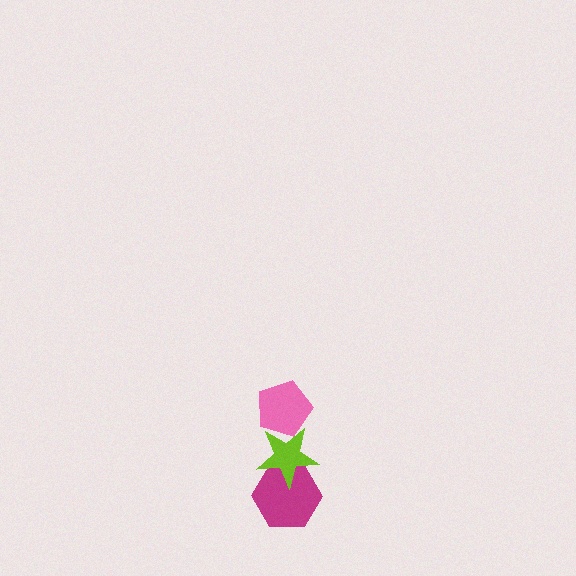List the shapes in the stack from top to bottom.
From top to bottom: the pink pentagon, the lime star, the magenta hexagon.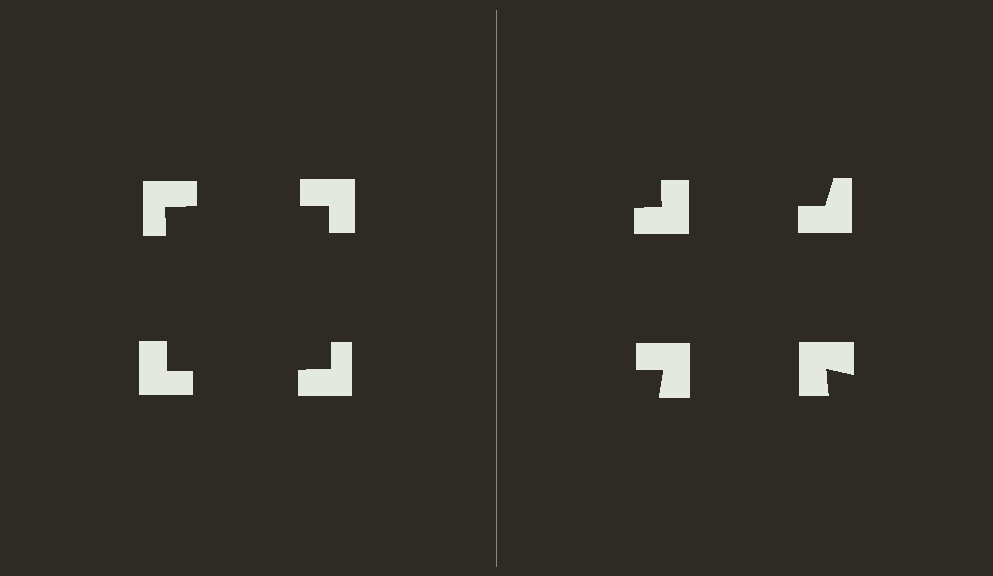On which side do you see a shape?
An illusory square appears on the left side. On the right side the wedge cuts are rotated, so no coherent shape forms.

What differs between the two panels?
The notched squares are positioned identically on both sides; only the wedge orientations differ. On the left they align to a square; on the right they are misaligned.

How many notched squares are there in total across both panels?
8 — 4 on each side.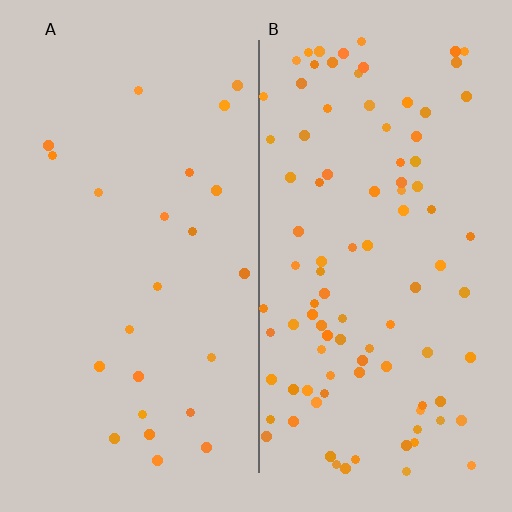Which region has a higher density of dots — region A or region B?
B (the right).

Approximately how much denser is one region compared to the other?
Approximately 3.9× — region B over region A.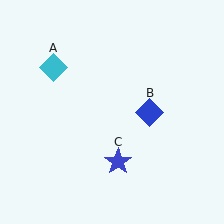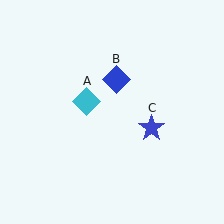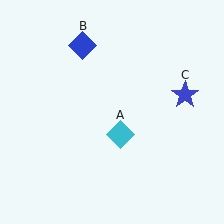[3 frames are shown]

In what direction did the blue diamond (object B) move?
The blue diamond (object B) moved up and to the left.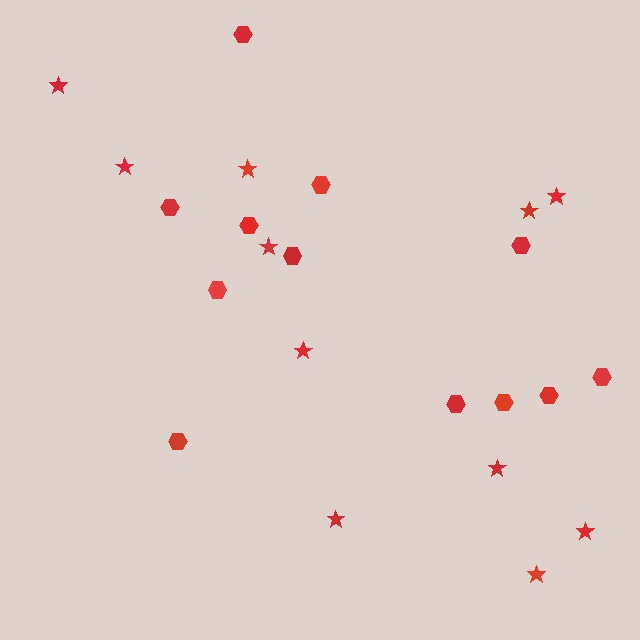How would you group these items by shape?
There are 2 groups: one group of stars (11) and one group of hexagons (12).